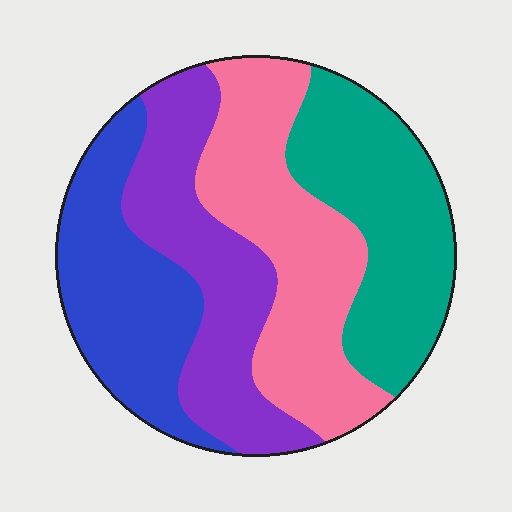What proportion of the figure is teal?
Teal takes up between a quarter and a half of the figure.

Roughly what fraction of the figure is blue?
Blue covers about 20% of the figure.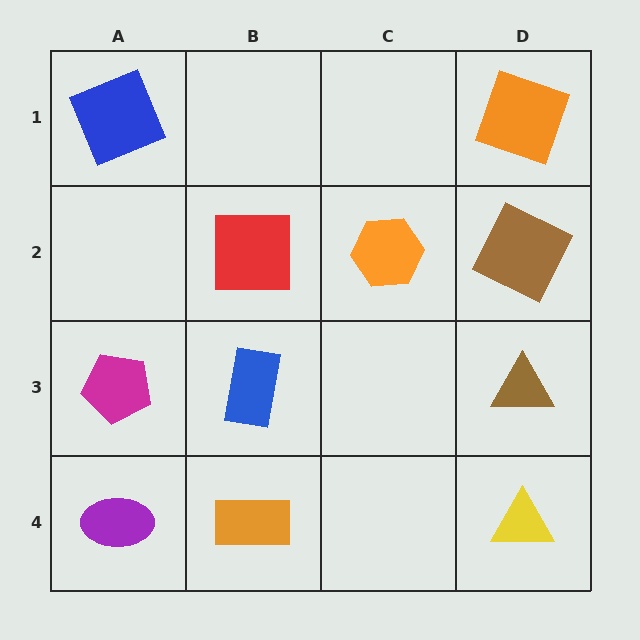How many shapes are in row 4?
3 shapes.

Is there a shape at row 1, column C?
No, that cell is empty.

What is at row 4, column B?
An orange rectangle.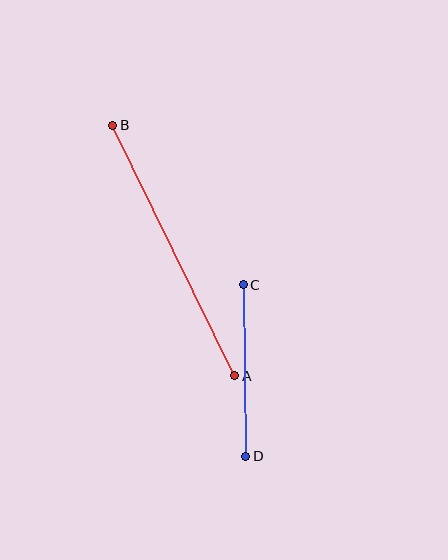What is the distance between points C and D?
The distance is approximately 172 pixels.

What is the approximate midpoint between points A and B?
The midpoint is at approximately (174, 250) pixels.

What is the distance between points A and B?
The distance is approximately 279 pixels.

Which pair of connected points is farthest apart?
Points A and B are farthest apart.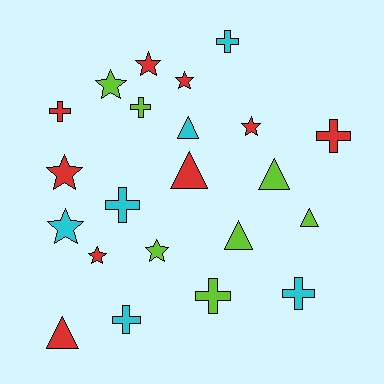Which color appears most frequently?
Red, with 9 objects.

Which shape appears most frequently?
Cross, with 8 objects.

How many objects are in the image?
There are 22 objects.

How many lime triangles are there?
There are 3 lime triangles.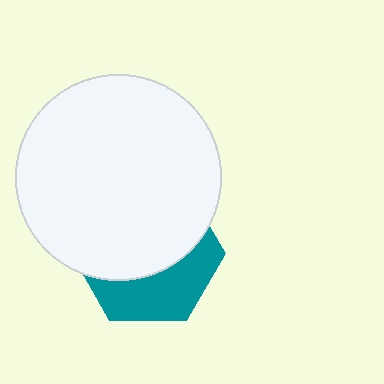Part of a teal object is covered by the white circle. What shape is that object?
It is a hexagon.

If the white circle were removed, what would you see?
You would see the complete teal hexagon.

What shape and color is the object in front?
The object in front is a white circle.